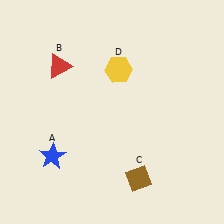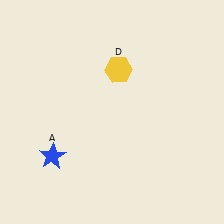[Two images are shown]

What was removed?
The red triangle (B), the brown diamond (C) were removed in Image 2.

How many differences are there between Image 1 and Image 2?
There are 2 differences between the two images.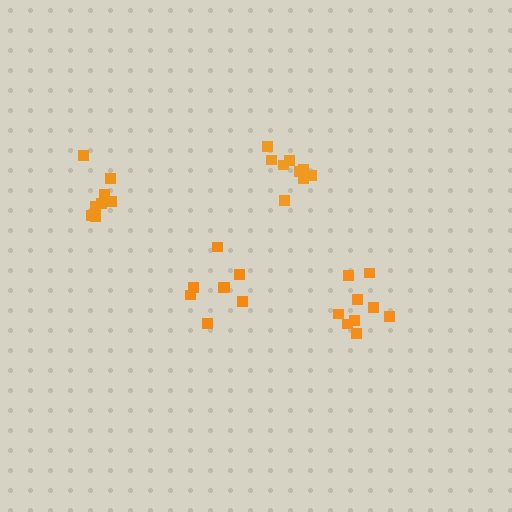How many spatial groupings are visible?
There are 4 spatial groupings.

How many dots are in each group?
Group 1: 8 dots, Group 2: 8 dots, Group 3: 9 dots, Group 4: 9 dots (34 total).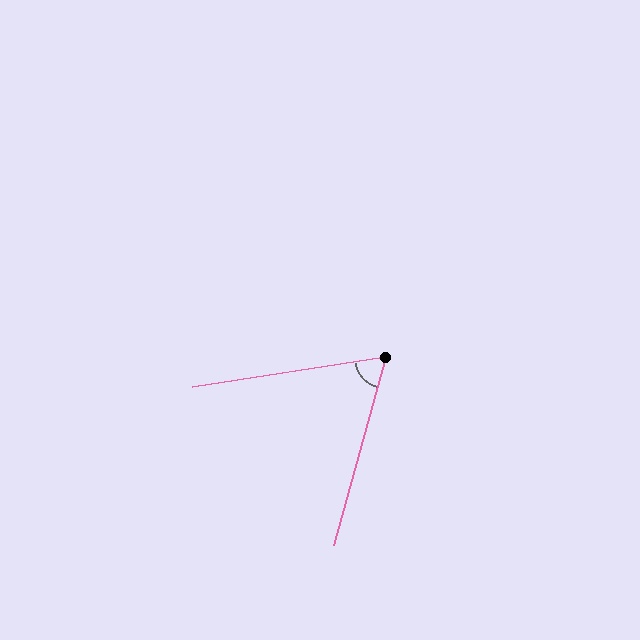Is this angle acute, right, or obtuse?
It is acute.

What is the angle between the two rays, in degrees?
Approximately 66 degrees.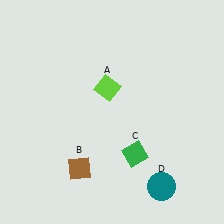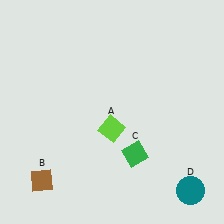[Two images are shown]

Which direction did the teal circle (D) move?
The teal circle (D) moved right.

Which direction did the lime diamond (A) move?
The lime diamond (A) moved down.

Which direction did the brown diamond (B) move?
The brown diamond (B) moved left.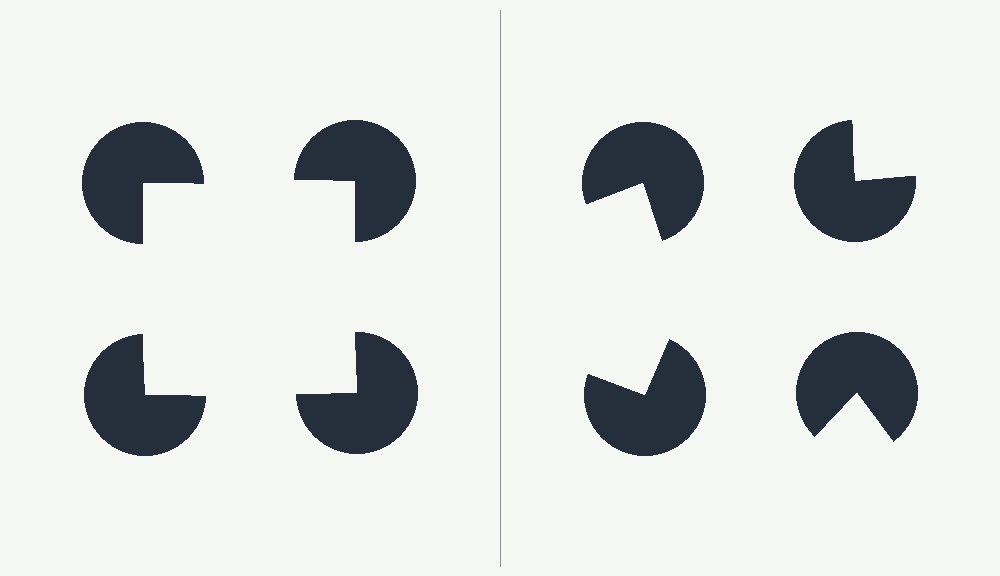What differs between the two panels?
The pac-man discs are positioned identically on both sides; only the wedge orientations differ. On the left they align to a square; on the right they are misaligned.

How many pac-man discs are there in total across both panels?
8 — 4 on each side.